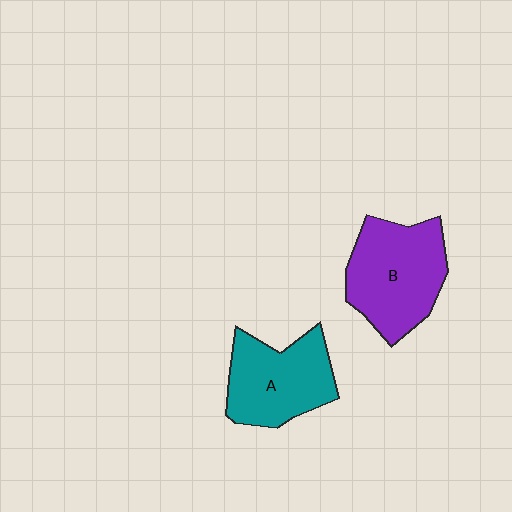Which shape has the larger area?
Shape B (purple).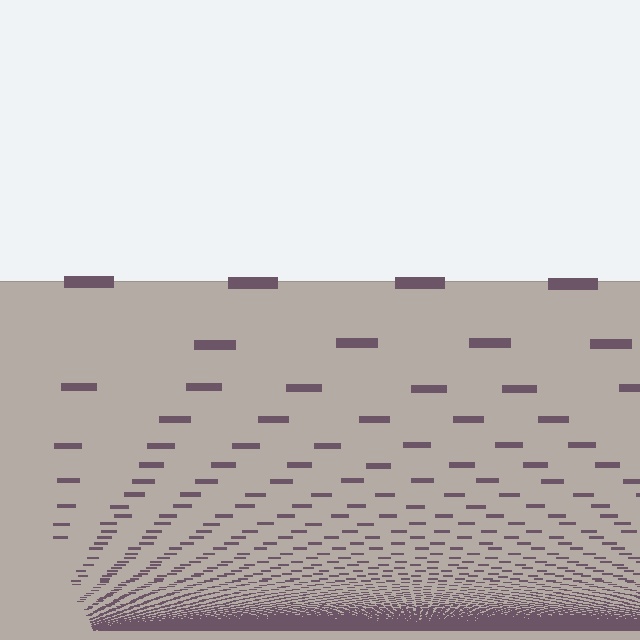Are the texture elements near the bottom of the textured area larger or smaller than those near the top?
Smaller. The gradient is inverted — elements near the bottom are smaller and denser.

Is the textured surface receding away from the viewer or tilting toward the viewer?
The surface appears to tilt toward the viewer. Texture elements get larger and sparser toward the top.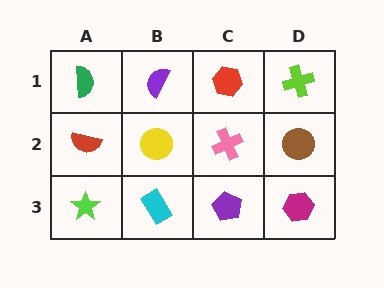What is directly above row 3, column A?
A red semicircle.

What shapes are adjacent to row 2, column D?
A lime cross (row 1, column D), a magenta hexagon (row 3, column D), a pink cross (row 2, column C).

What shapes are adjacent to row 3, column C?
A pink cross (row 2, column C), a cyan rectangle (row 3, column B), a magenta hexagon (row 3, column D).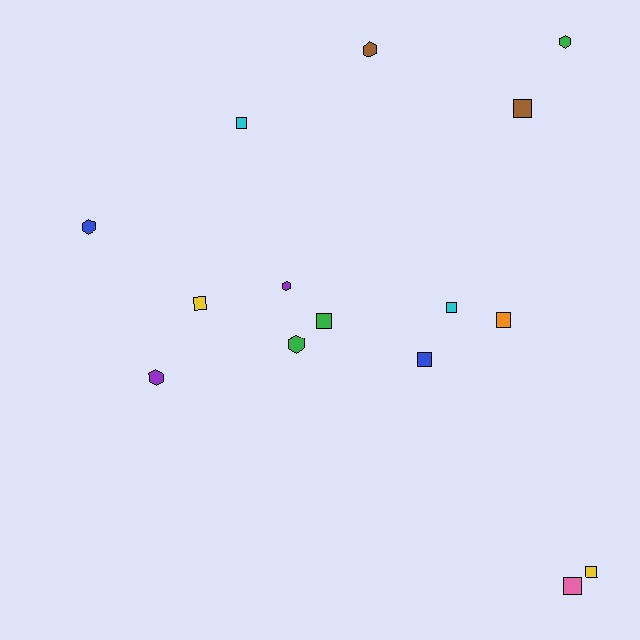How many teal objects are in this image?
There are no teal objects.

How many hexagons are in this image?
There are 6 hexagons.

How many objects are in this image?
There are 15 objects.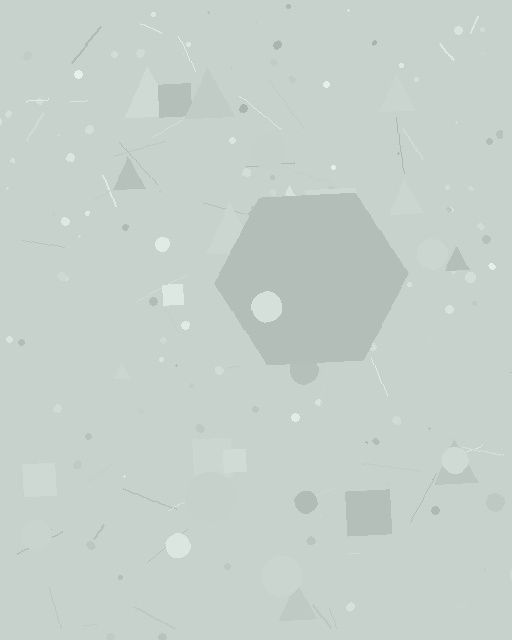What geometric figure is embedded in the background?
A hexagon is embedded in the background.